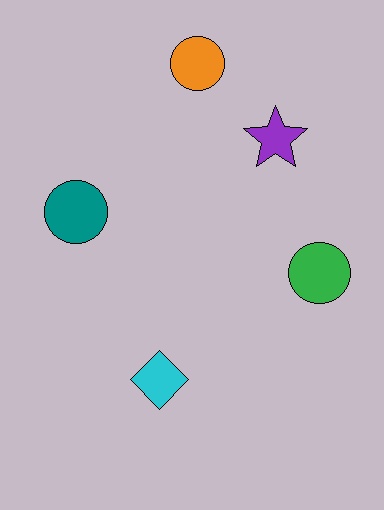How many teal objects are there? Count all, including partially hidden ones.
There is 1 teal object.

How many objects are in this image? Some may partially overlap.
There are 5 objects.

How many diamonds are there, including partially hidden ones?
There is 1 diamond.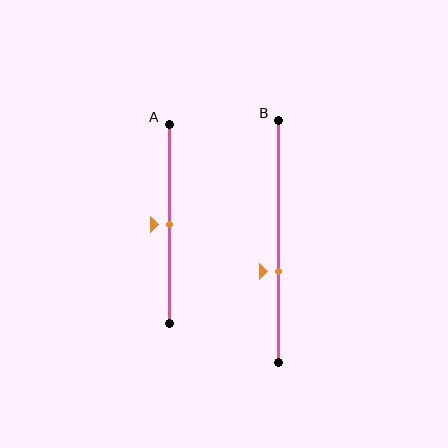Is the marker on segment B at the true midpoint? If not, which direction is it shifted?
No, the marker on segment B is shifted downward by about 13% of the segment length.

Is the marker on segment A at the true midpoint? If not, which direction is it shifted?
Yes, the marker on segment A is at the true midpoint.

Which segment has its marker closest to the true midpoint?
Segment A has its marker closest to the true midpoint.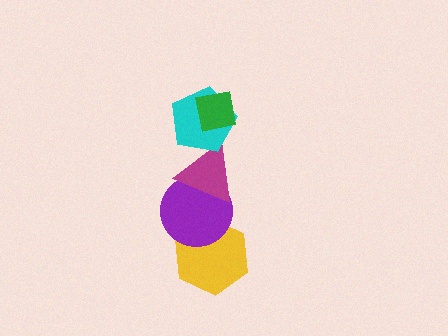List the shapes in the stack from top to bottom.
From top to bottom: the green square, the cyan pentagon, the magenta triangle, the purple circle, the yellow hexagon.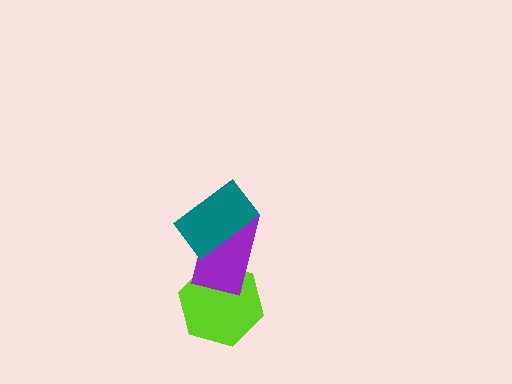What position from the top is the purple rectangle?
The purple rectangle is 2nd from the top.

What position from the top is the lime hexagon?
The lime hexagon is 3rd from the top.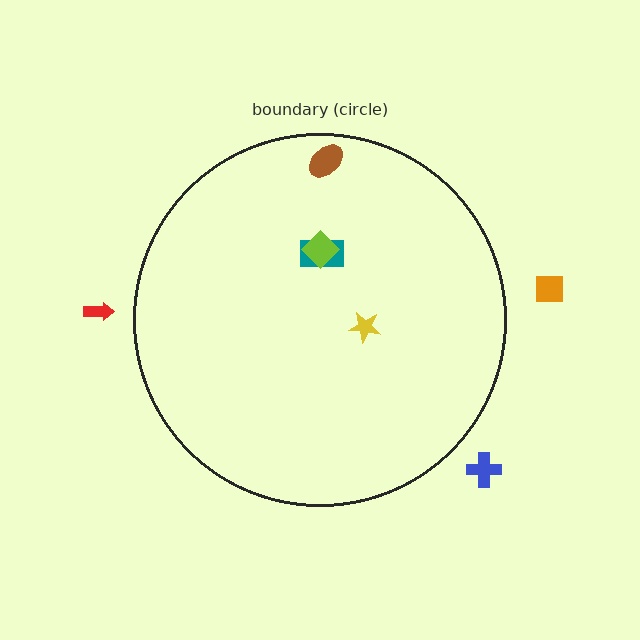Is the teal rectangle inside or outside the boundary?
Inside.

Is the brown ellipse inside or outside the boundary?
Inside.